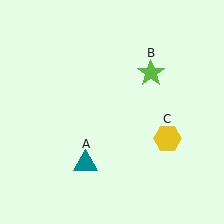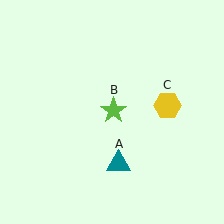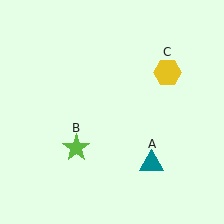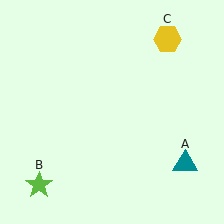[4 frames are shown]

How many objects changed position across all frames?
3 objects changed position: teal triangle (object A), lime star (object B), yellow hexagon (object C).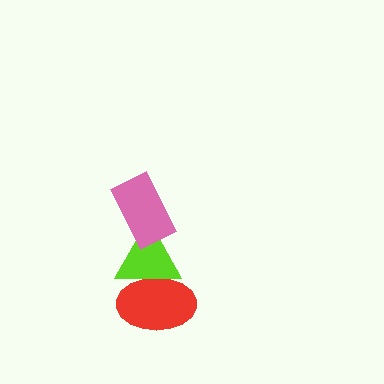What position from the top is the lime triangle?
The lime triangle is 2nd from the top.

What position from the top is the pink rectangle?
The pink rectangle is 1st from the top.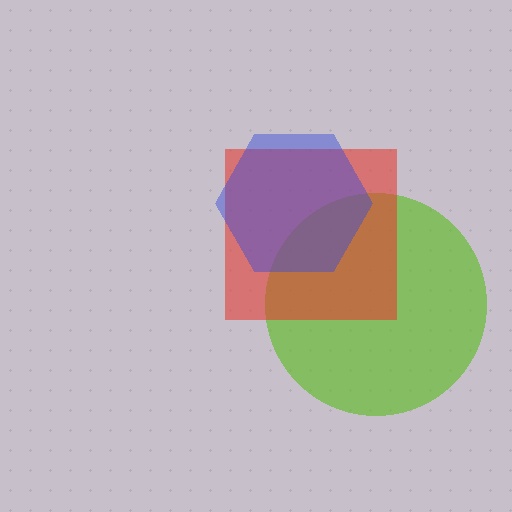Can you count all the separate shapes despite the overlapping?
Yes, there are 3 separate shapes.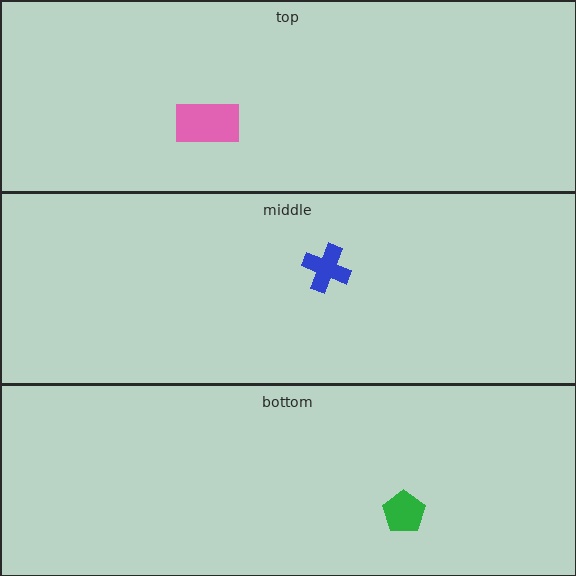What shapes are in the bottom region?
The green pentagon.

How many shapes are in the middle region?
1.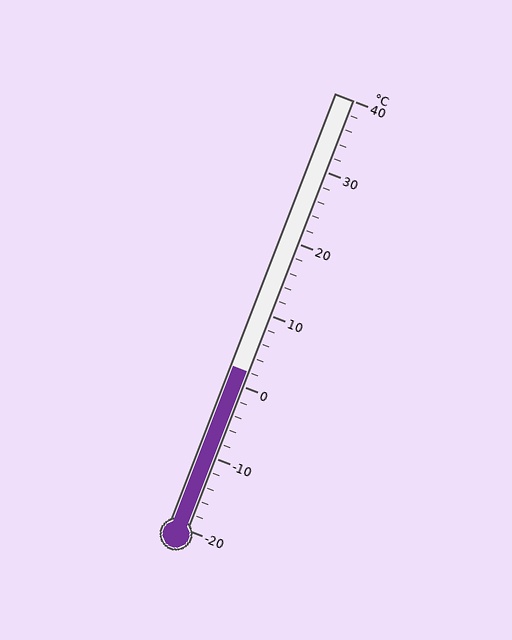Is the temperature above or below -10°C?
The temperature is above -10°C.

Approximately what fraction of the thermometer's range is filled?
The thermometer is filled to approximately 35% of its range.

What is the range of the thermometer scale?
The thermometer scale ranges from -20°C to 40°C.